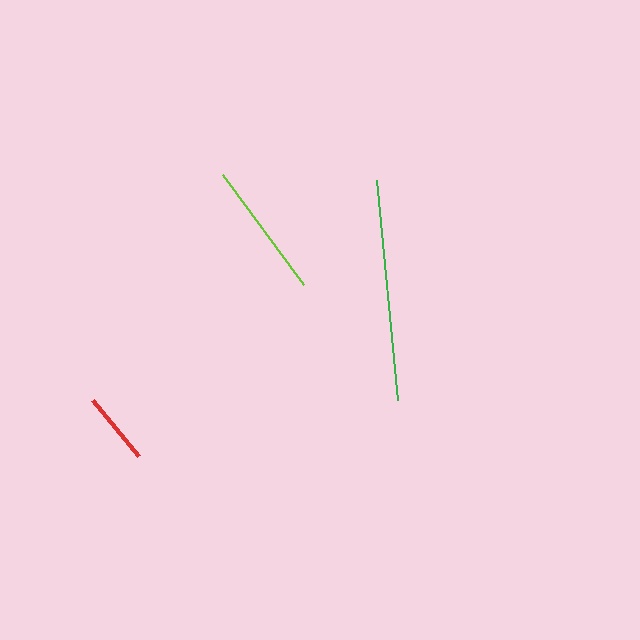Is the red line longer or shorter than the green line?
The green line is longer than the red line.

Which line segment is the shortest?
The red line is the shortest at approximately 72 pixels.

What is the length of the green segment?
The green segment is approximately 222 pixels long.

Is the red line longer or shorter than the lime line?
The lime line is longer than the red line.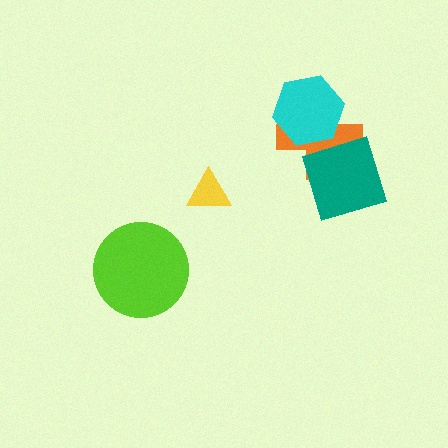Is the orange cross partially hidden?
Yes, it is partially covered by another shape.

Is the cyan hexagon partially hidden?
No, no other shape covers it.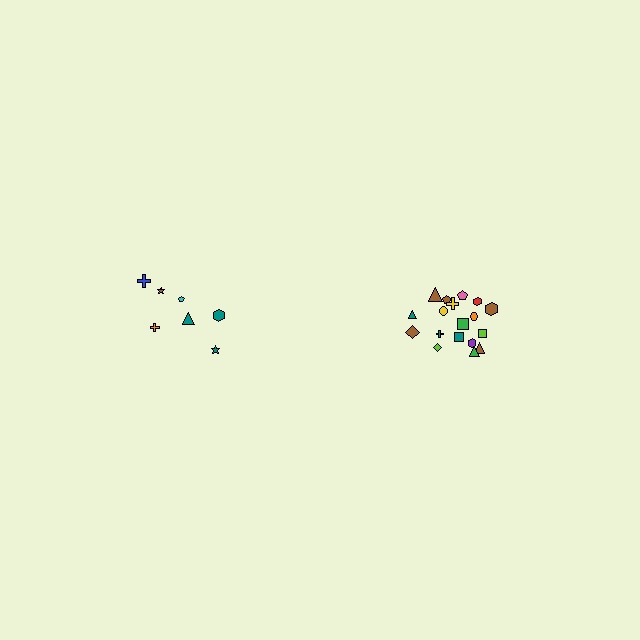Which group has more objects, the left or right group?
The right group.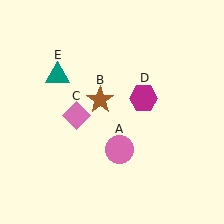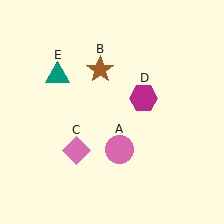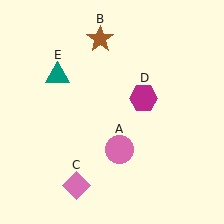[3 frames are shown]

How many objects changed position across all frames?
2 objects changed position: brown star (object B), pink diamond (object C).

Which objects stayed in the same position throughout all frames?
Pink circle (object A) and magenta hexagon (object D) and teal triangle (object E) remained stationary.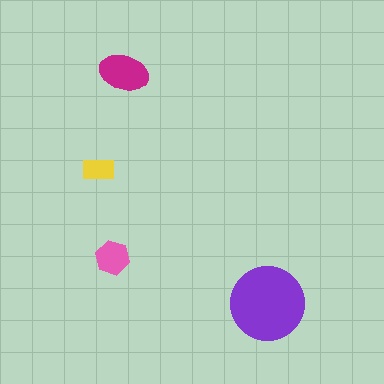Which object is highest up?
The magenta ellipse is topmost.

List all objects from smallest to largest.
The yellow rectangle, the pink hexagon, the magenta ellipse, the purple circle.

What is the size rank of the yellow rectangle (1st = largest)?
4th.